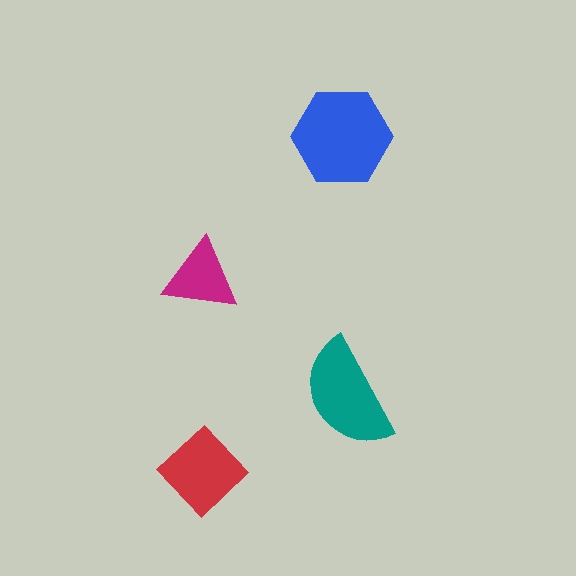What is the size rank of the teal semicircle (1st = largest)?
2nd.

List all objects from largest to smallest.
The blue hexagon, the teal semicircle, the red diamond, the magenta triangle.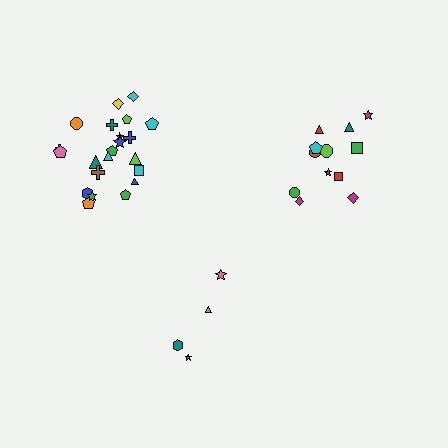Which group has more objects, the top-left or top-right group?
The top-left group.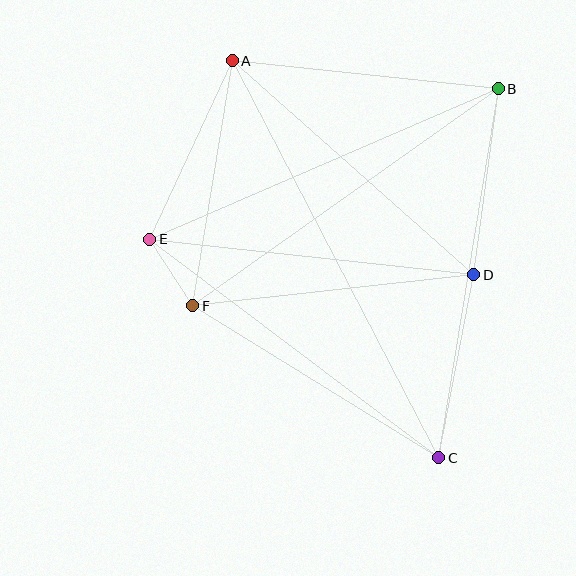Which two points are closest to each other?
Points E and F are closest to each other.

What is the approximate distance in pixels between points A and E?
The distance between A and E is approximately 197 pixels.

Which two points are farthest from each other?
Points A and C are farthest from each other.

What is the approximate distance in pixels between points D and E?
The distance between D and E is approximately 326 pixels.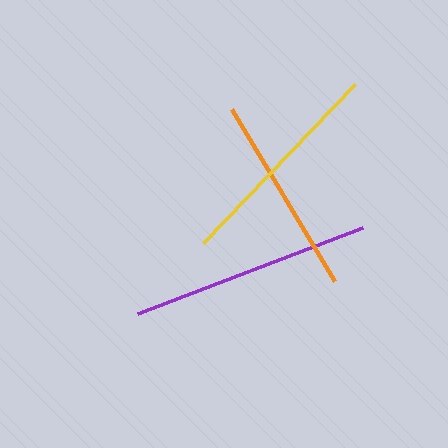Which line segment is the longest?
The purple line is the longest at approximately 242 pixels.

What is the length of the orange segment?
The orange segment is approximately 200 pixels long.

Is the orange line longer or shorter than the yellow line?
The yellow line is longer than the orange line.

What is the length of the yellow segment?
The yellow segment is approximately 220 pixels long.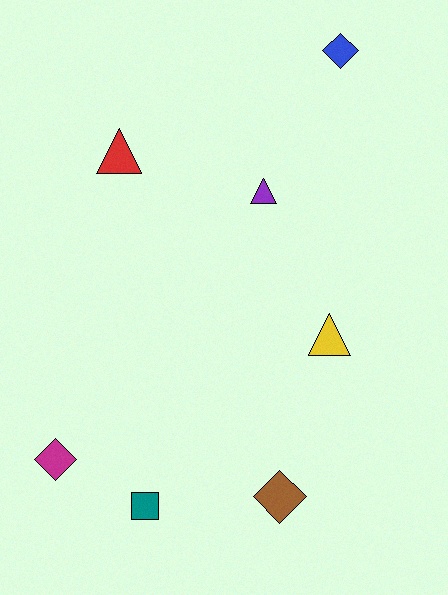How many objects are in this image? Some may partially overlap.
There are 7 objects.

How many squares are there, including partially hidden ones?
There is 1 square.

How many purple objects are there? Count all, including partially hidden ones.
There is 1 purple object.